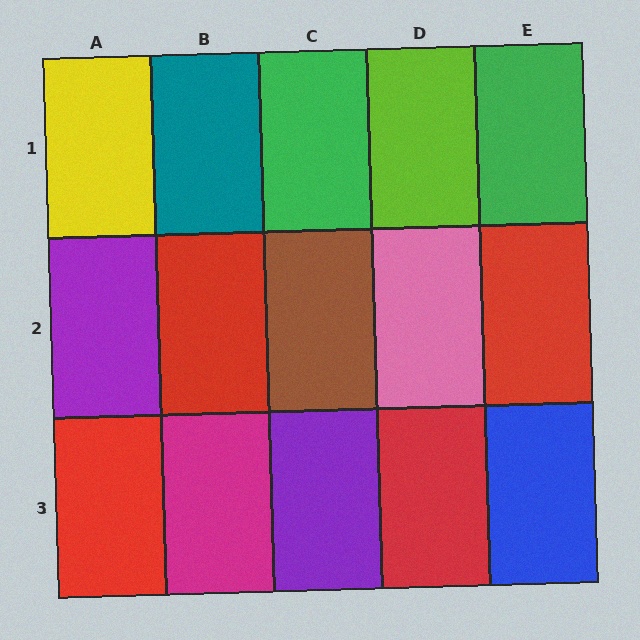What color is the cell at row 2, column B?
Red.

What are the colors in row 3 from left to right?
Red, magenta, purple, red, blue.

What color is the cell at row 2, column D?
Pink.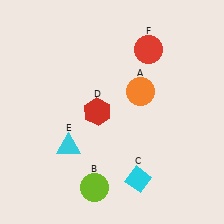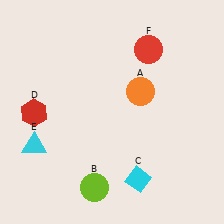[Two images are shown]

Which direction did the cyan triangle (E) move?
The cyan triangle (E) moved left.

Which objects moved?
The objects that moved are: the red hexagon (D), the cyan triangle (E).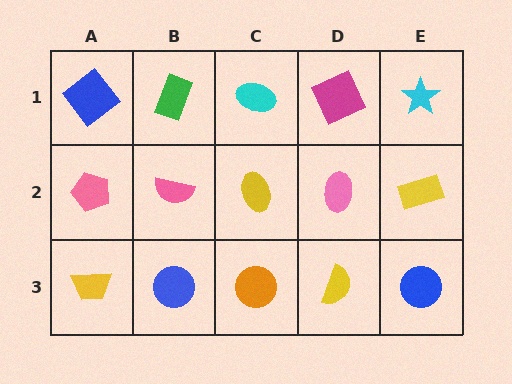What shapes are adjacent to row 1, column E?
A yellow rectangle (row 2, column E), a magenta square (row 1, column D).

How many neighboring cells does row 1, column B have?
3.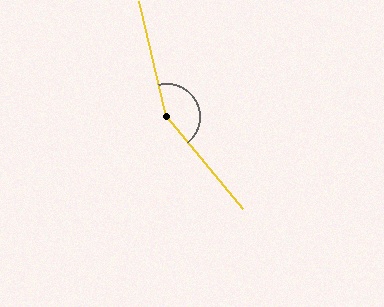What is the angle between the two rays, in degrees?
Approximately 154 degrees.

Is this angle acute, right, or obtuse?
It is obtuse.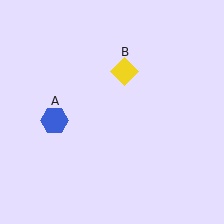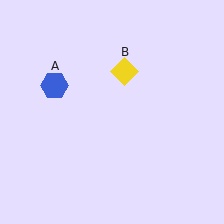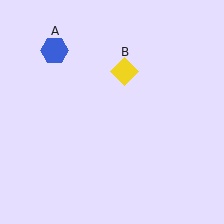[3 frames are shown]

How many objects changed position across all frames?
1 object changed position: blue hexagon (object A).